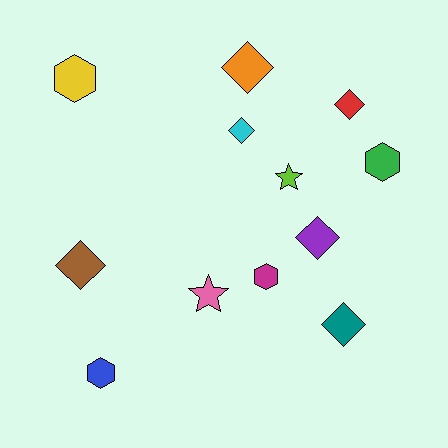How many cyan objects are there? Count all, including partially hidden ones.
There is 1 cyan object.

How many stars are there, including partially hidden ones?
There are 2 stars.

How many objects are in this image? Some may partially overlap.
There are 12 objects.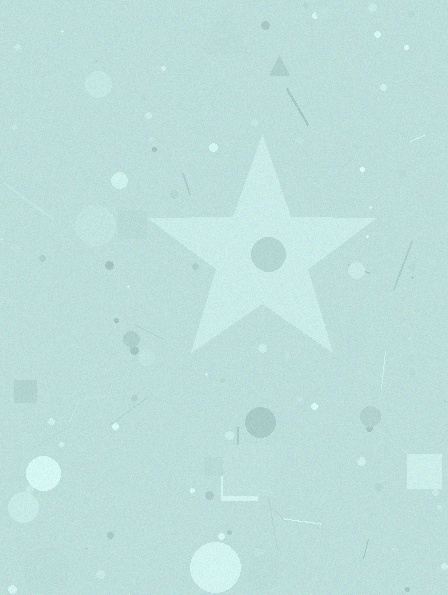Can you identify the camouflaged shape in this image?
The camouflaged shape is a star.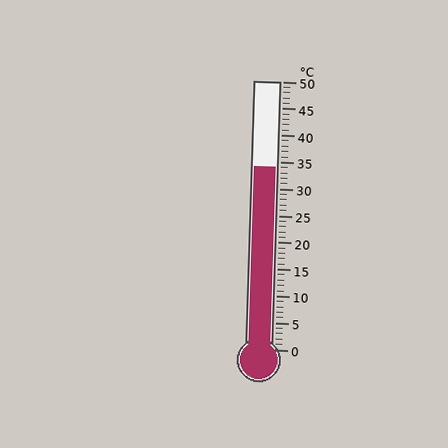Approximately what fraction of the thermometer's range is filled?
The thermometer is filled to approximately 70% of its range.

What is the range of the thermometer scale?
The thermometer scale ranges from 0°C to 50°C.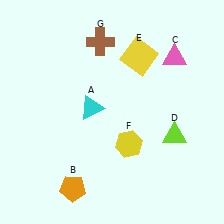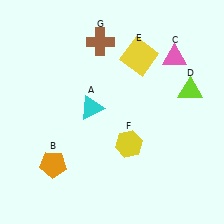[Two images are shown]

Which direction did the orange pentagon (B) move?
The orange pentagon (B) moved up.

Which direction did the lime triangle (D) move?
The lime triangle (D) moved up.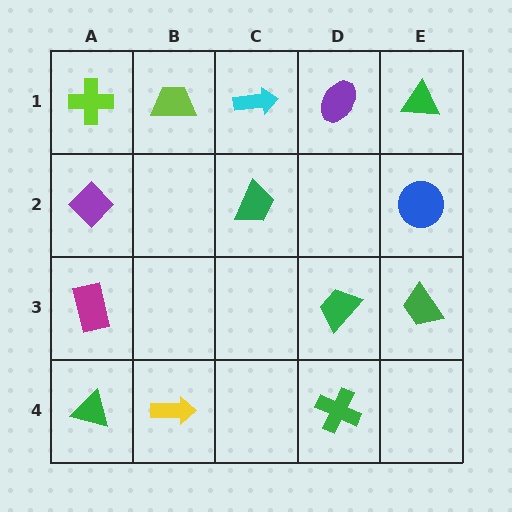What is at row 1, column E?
A green triangle.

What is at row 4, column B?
A yellow arrow.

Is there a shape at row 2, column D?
No, that cell is empty.